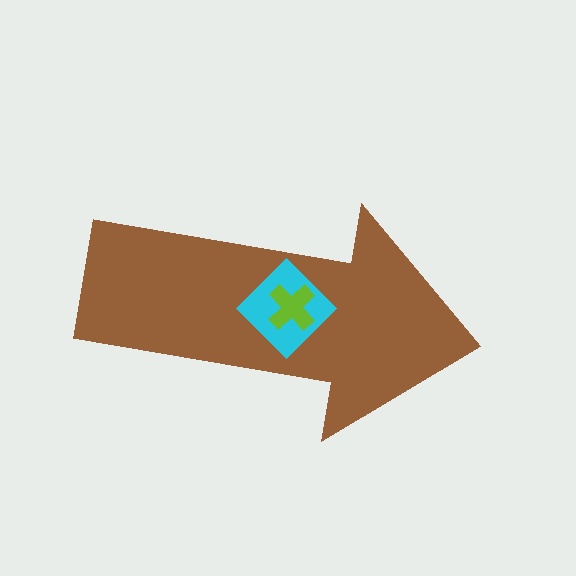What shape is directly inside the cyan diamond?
The lime cross.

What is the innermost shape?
The lime cross.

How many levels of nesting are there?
3.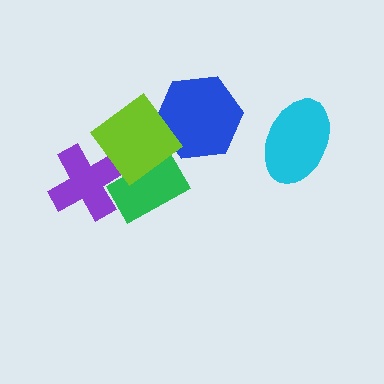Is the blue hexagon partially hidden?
Yes, it is partially covered by another shape.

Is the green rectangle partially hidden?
Yes, it is partially covered by another shape.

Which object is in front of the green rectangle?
The lime diamond is in front of the green rectangle.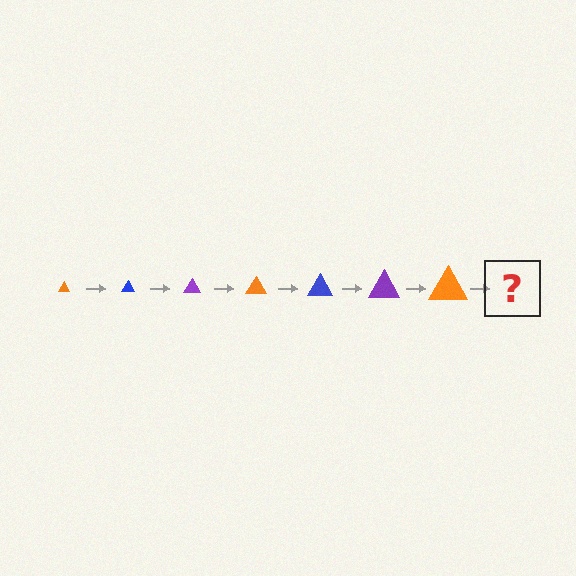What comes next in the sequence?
The next element should be a blue triangle, larger than the previous one.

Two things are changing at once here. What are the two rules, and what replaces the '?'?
The two rules are that the triangle grows larger each step and the color cycles through orange, blue, and purple. The '?' should be a blue triangle, larger than the previous one.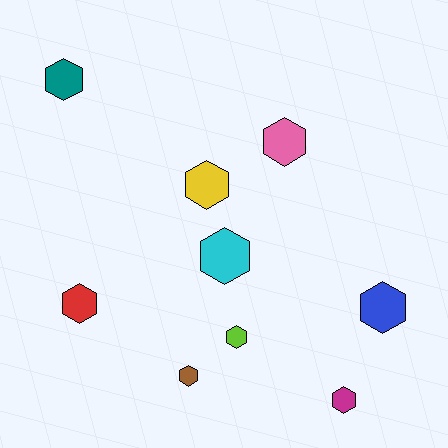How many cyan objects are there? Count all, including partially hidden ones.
There is 1 cyan object.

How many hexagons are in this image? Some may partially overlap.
There are 9 hexagons.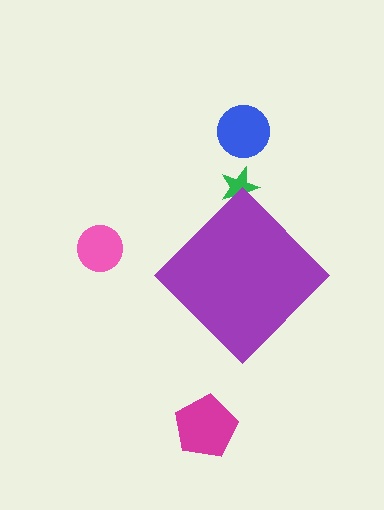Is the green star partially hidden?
Yes, the green star is partially hidden behind the purple diamond.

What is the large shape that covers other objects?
A purple diamond.